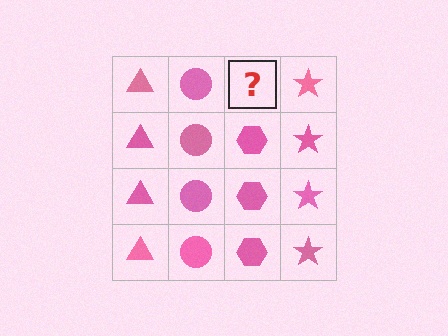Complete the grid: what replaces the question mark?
The question mark should be replaced with a pink hexagon.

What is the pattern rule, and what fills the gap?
The rule is that each column has a consistent shape. The gap should be filled with a pink hexagon.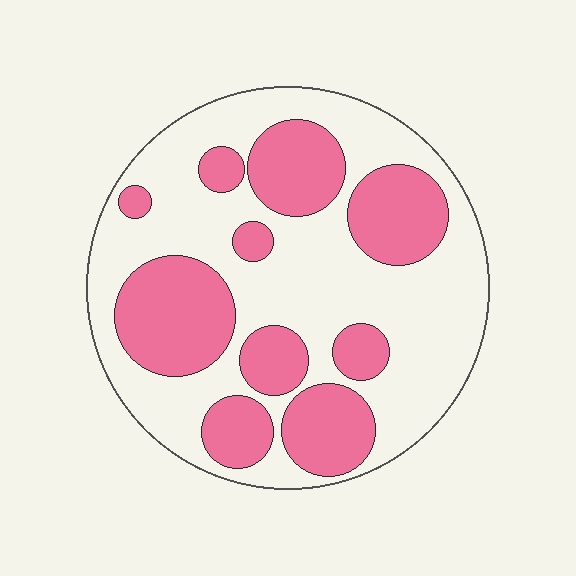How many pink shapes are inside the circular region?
10.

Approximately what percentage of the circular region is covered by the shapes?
Approximately 40%.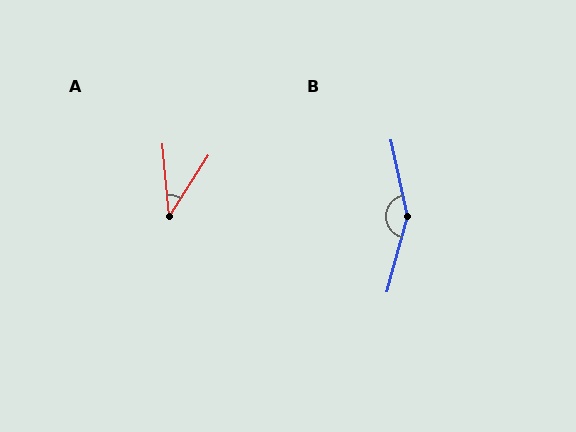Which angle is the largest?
B, at approximately 153 degrees.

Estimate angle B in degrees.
Approximately 153 degrees.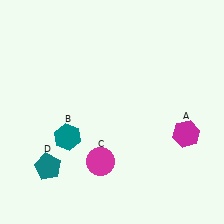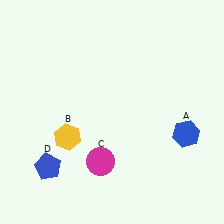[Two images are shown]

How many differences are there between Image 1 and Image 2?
There are 3 differences between the two images.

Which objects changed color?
A changed from magenta to blue. B changed from teal to yellow. D changed from teal to blue.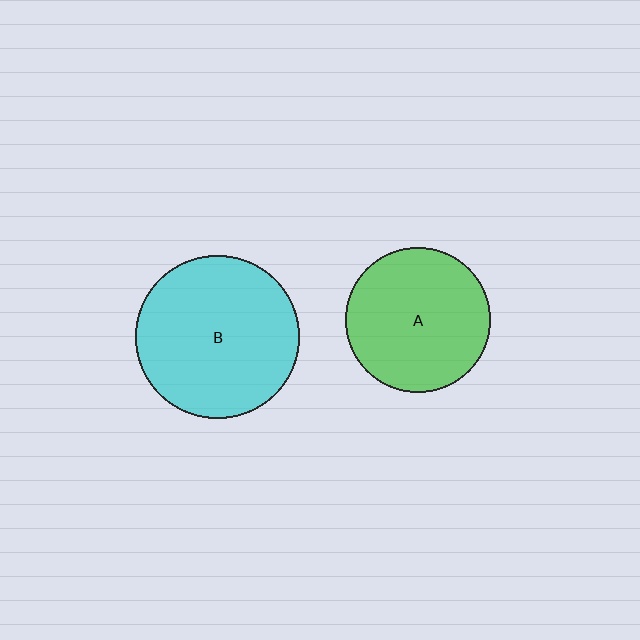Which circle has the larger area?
Circle B (cyan).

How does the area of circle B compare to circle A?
Approximately 1.3 times.